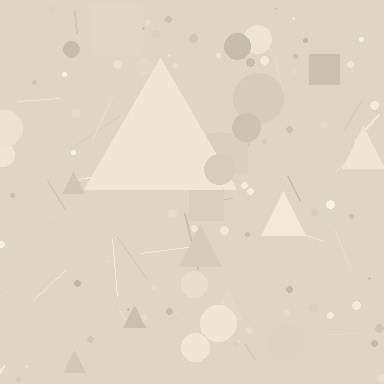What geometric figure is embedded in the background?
A triangle is embedded in the background.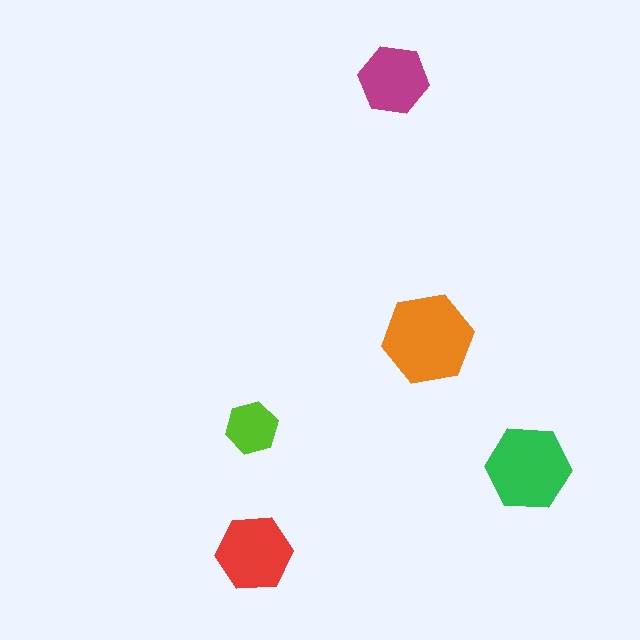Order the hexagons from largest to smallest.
the orange one, the green one, the red one, the magenta one, the lime one.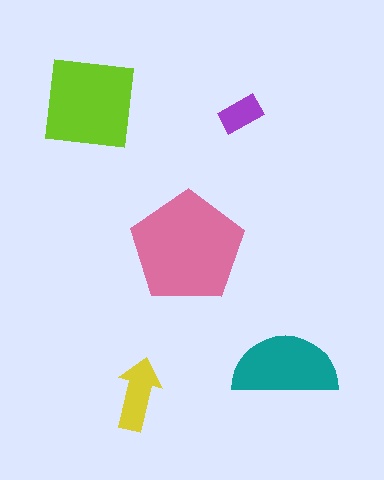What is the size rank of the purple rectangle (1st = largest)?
5th.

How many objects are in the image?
There are 5 objects in the image.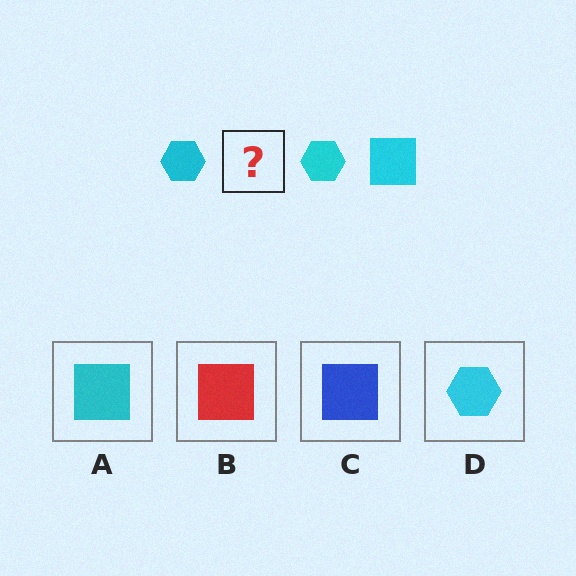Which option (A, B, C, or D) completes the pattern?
A.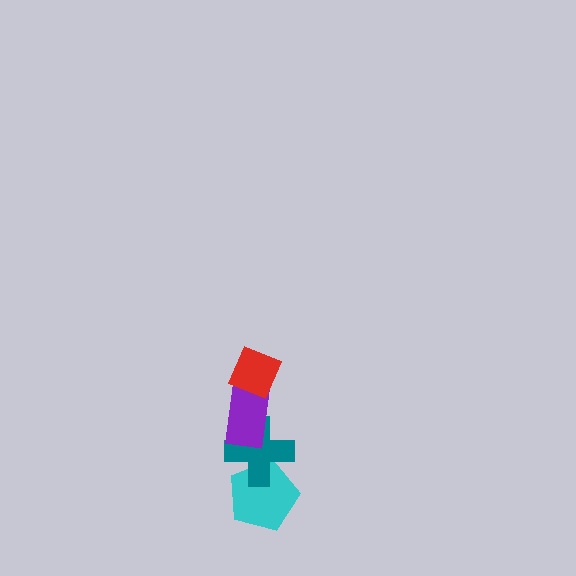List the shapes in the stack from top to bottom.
From top to bottom: the red diamond, the purple rectangle, the teal cross, the cyan pentagon.